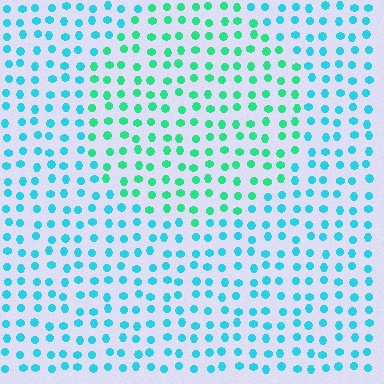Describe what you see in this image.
The image is filled with small cyan elements in a uniform arrangement. A circle-shaped region is visible where the elements are tinted to a slightly different hue, forming a subtle color boundary.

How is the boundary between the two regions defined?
The boundary is defined purely by a slight shift in hue (about 35 degrees). Spacing, size, and orientation are identical on both sides.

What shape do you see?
I see a circle.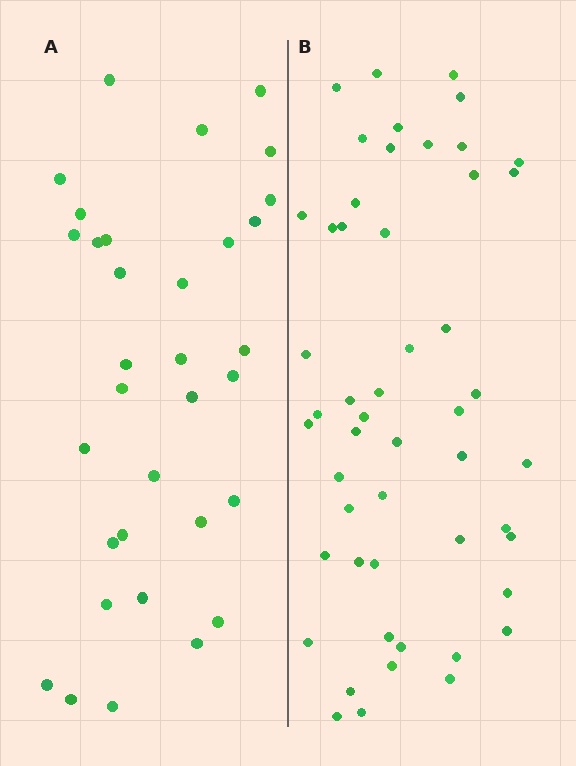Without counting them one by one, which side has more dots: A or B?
Region B (the right region) has more dots.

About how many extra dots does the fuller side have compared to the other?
Region B has approximately 20 more dots than region A.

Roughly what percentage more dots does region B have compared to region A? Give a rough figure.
About 55% more.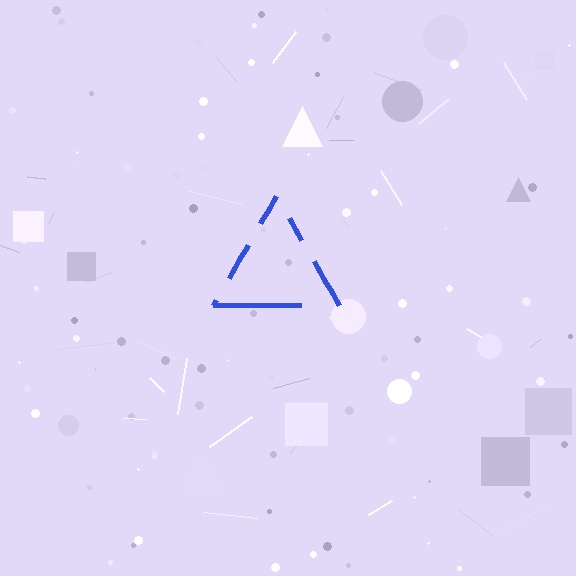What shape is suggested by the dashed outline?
The dashed outline suggests a triangle.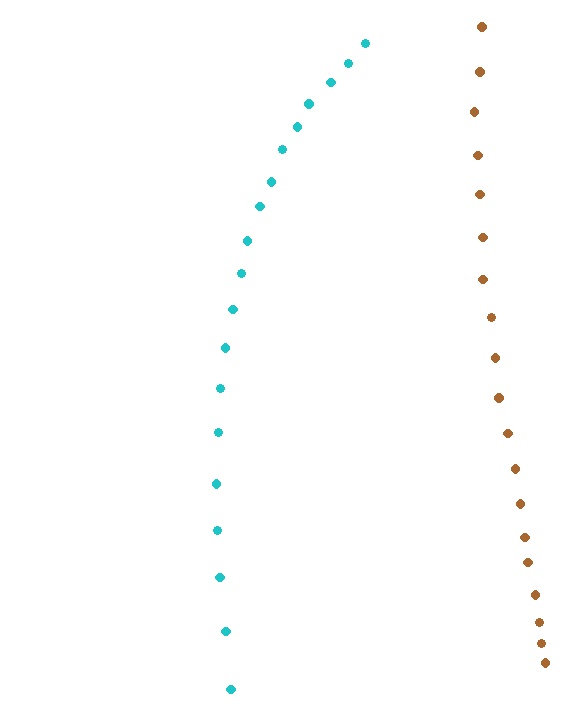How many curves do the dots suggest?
There are 2 distinct paths.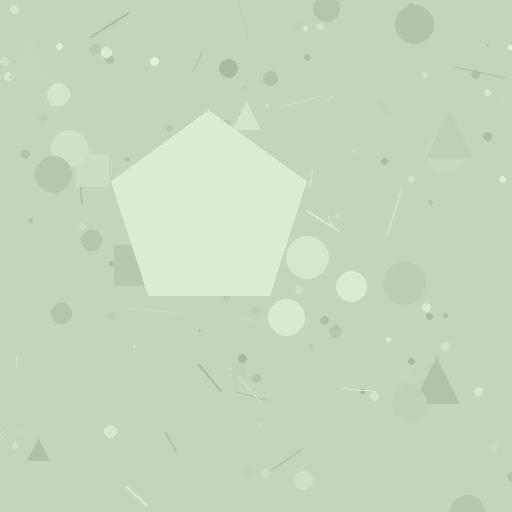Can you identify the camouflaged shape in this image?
The camouflaged shape is a pentagon.